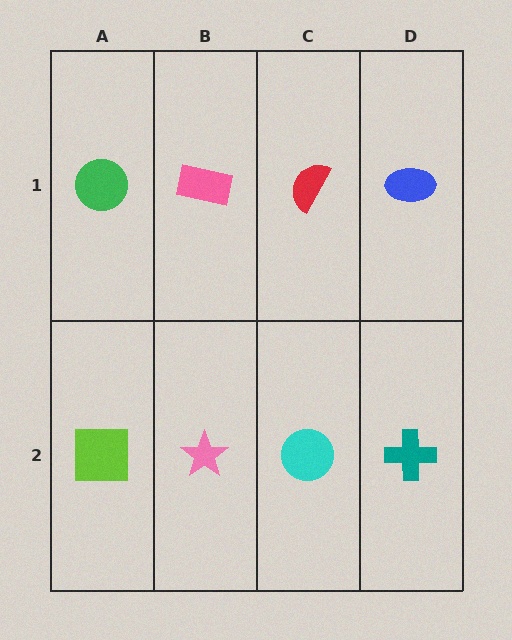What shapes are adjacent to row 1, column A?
A lime square (row 2, column A), a pink rectangle (row 1, column B).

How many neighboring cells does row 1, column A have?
2.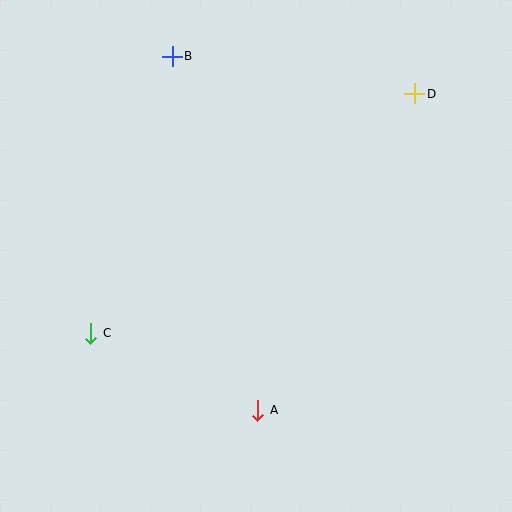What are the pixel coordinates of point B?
Point B is at (172, 56).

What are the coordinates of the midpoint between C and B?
The midpoint between C and B is at (132, 195).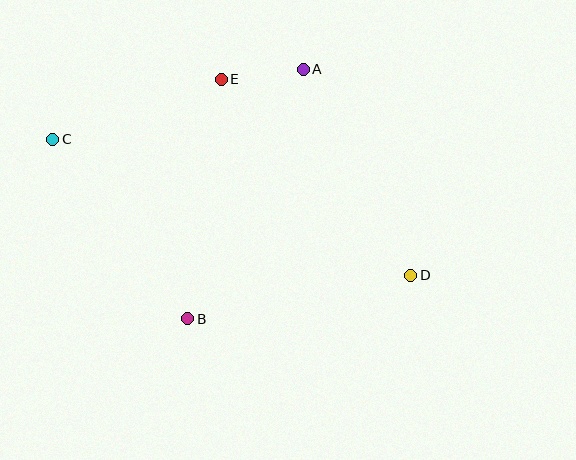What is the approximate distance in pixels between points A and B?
The distance between A and B is approximately 275 pixels.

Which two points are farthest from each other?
Points C and D are farthest from each other.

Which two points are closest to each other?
Points A and E are closest to each other.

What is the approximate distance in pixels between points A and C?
The distance between A and C is approximately 260 pixels.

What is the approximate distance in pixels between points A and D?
The distance between A and D is approximately 233 pixels.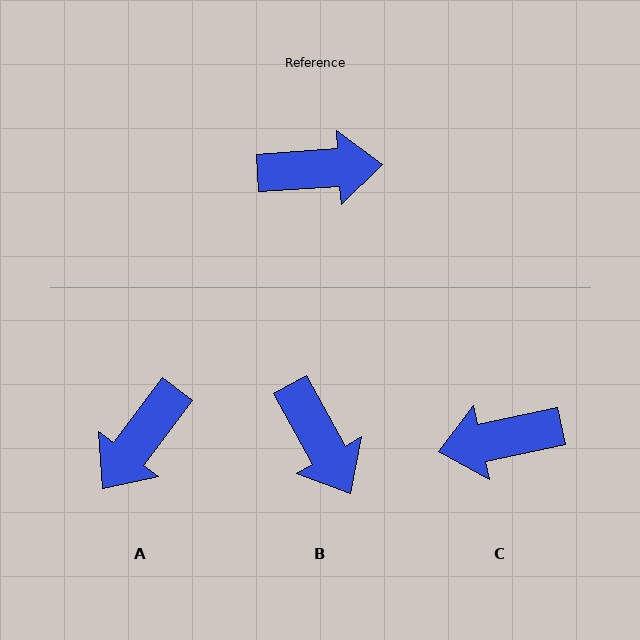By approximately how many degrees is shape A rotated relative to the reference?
Approximately 131 degrees clockwise.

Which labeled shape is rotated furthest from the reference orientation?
C, about 172 degrees away.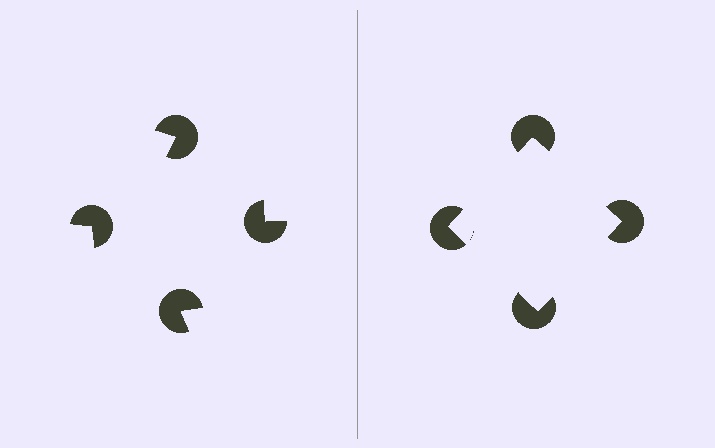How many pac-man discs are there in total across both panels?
8 — 4 on each side.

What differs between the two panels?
The pac-man discs are positioned identically on both sides; only the wedge orientations differ. On the right they align to a square; on the left they are misaligned.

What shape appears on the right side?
An illusory square.